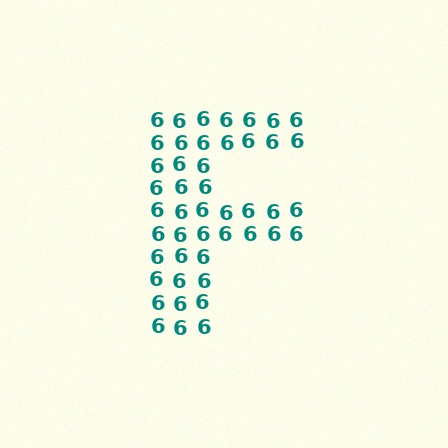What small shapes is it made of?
It is made of small digit 6's.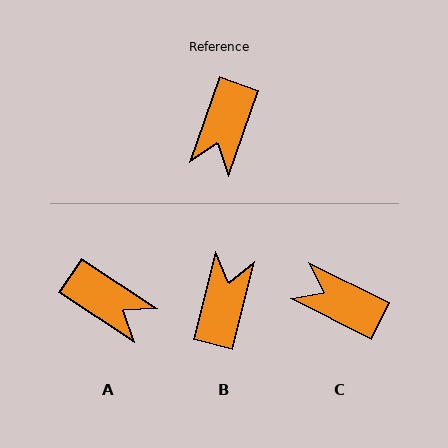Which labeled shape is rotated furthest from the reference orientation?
B, about 175 degrees away.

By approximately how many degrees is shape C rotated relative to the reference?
Approximately 97 degrees clockwise.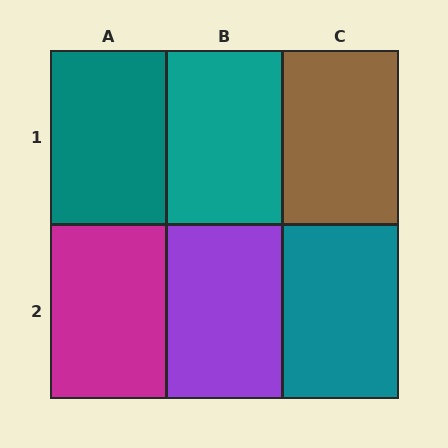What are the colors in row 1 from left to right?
Teal, teal, brown.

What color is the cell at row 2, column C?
Teal.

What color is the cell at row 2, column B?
Purple.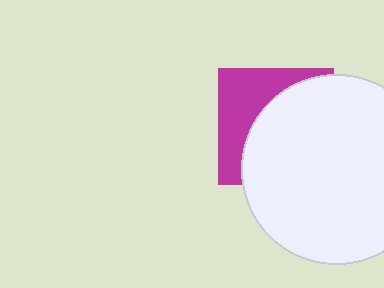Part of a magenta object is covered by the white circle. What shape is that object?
It is a square.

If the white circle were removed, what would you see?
You would see the complete magenta square.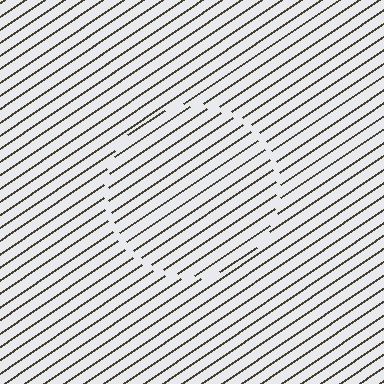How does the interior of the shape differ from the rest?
The interior of the shape contains the same grating, shifted by half a period — the contour is defined by the phase discontinuity where line-ends from the inner and outer gratings abut.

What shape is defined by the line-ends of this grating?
An illusory circle. The interior of the shape contains the same grating, shifted by half a period — the contour is defined by the phase discontinuity where line-ends from the inner and outer gratings abut.